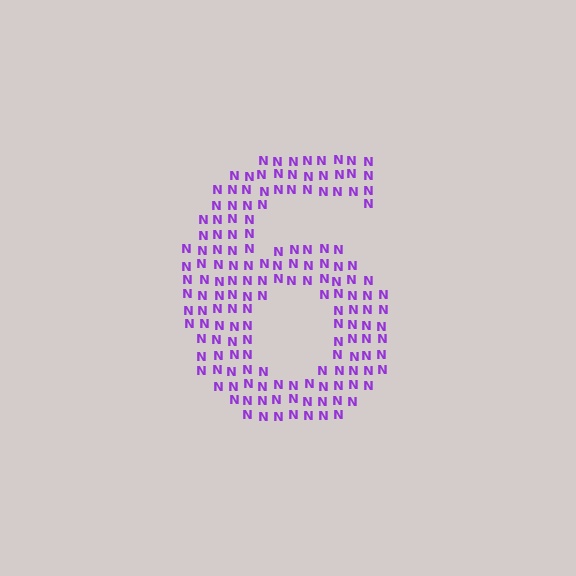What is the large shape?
The large shape is the digit 6.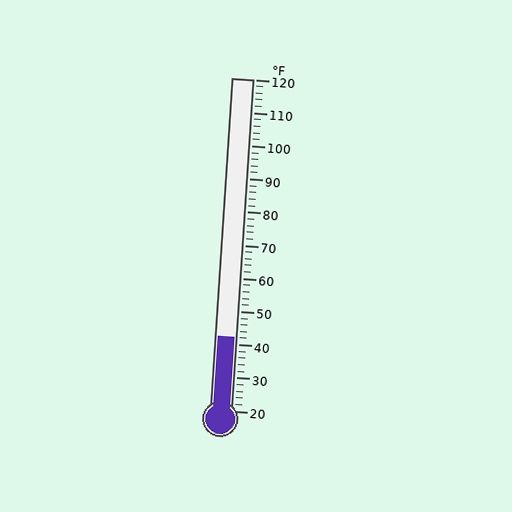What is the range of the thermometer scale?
The thermometer scale ranges from 20°F to 120°F.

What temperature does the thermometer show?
The thermometer shows approximately 42°F.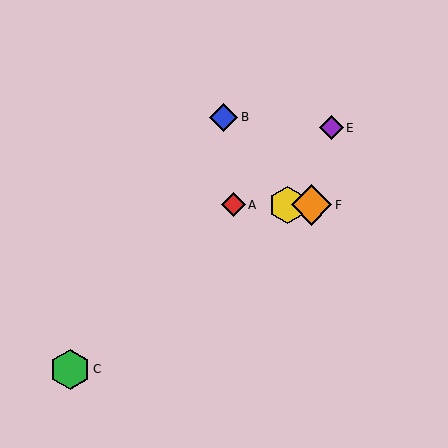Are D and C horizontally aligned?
No, D is at y≈205 and C is at y≈369.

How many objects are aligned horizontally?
3 objects (A, D, F) are aligned horizontally.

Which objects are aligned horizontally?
Objects A, D, F are aligned horizontally.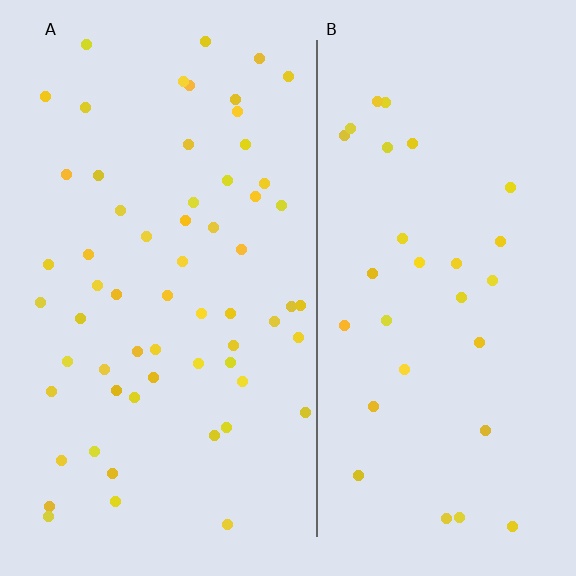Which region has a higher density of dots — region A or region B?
A (the left).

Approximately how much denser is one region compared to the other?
Approximately 2.0× — region A over region B.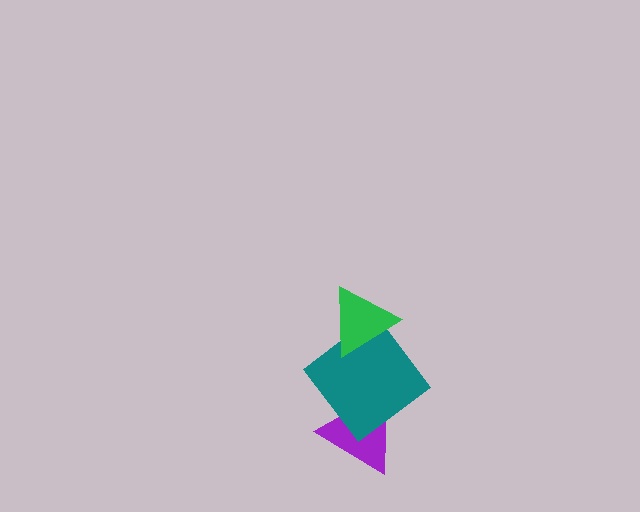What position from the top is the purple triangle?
The purple triangle is 3rd from the top.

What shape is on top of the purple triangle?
The teal diamond is on top of the purple triangle.